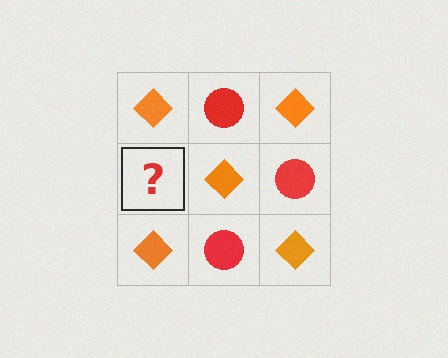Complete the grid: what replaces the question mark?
The question mark should be replaced with a red circle.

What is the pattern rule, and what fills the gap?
The rule is that it alternates orange diamond and red circle in a checkerboard pattern. The gap should be filled with a red circle.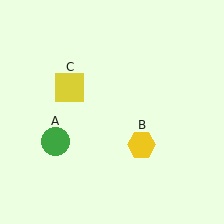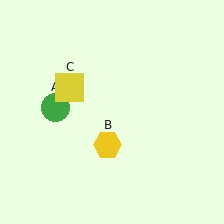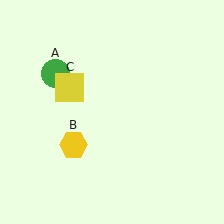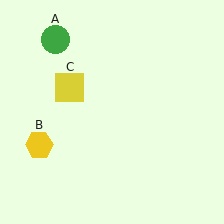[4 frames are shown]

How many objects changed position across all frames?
2 objects changed position: green circle (object A), yellow hexagon (object B).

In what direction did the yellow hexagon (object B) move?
The yellow hexagon (object B) moved left.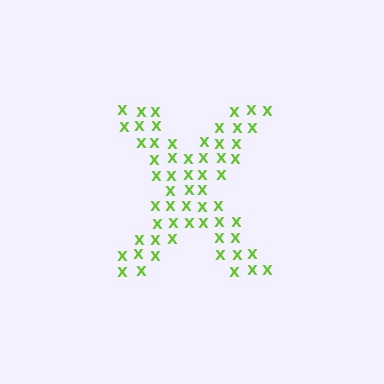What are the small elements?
The small elements are letter X's.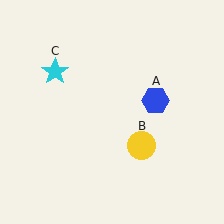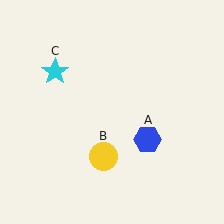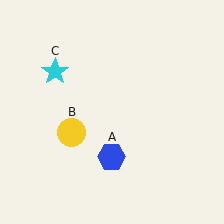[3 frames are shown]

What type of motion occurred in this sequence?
The blue hexagon (object A), yellow circle (object B) rotated clockwise around the center of the scene.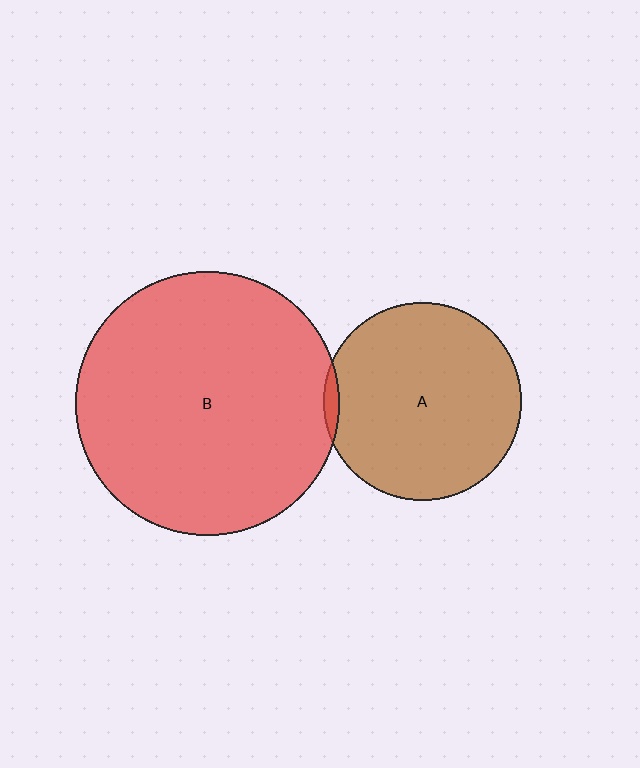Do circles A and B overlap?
Yes.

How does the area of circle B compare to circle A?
Approximately 1.8 times.